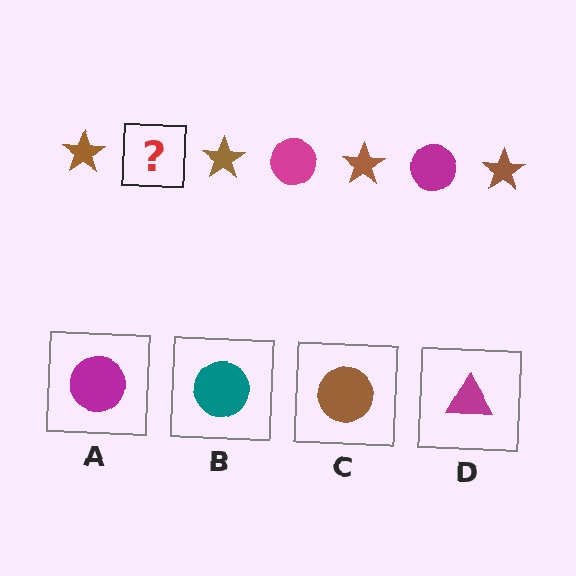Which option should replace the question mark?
Option A.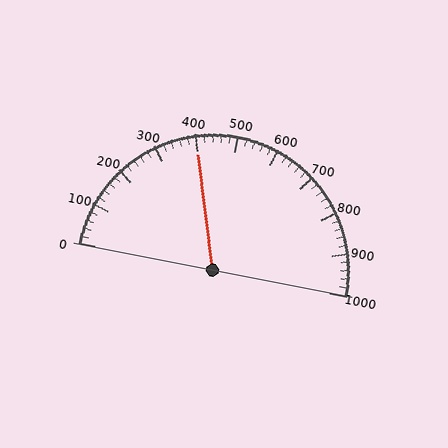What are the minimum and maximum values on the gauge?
The gauge ranges from 0 to 1000.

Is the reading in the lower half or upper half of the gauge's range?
The reading is in the lower half of the range (0 to 1000).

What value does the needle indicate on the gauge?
The needle indicates approximately 400.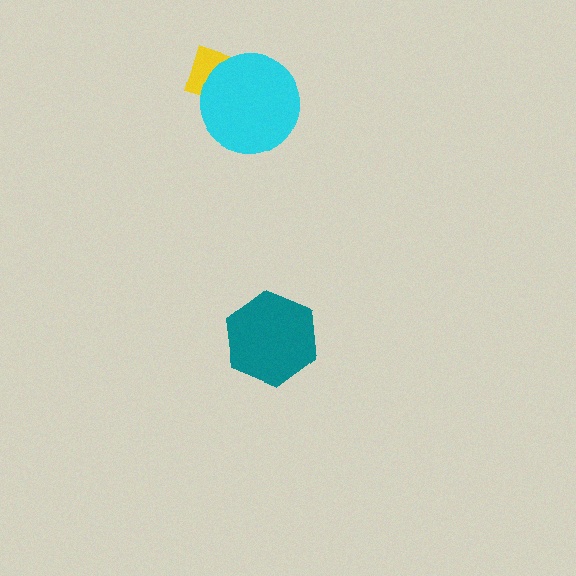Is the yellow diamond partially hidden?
Yes, it is partially covered by another shape.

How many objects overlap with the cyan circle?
1 object overlaps with the cyan circle.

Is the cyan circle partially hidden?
No, no other shape covers it.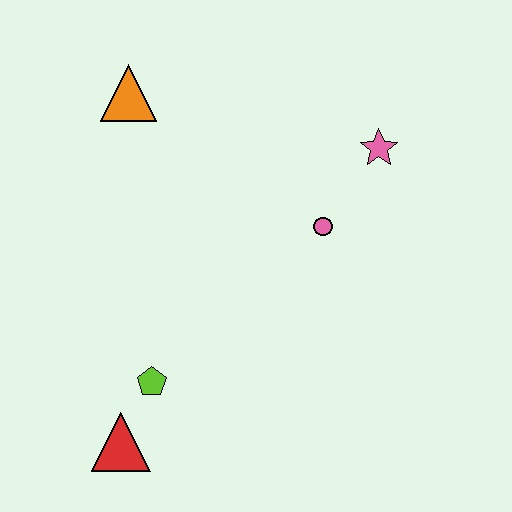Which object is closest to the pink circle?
The pink star is closest to the pink circle.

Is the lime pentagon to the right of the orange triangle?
Yes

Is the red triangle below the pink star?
Yes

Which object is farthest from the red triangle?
The pink star is farthest from the red triangle.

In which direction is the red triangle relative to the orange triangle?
The red triangle is below the orange triangle.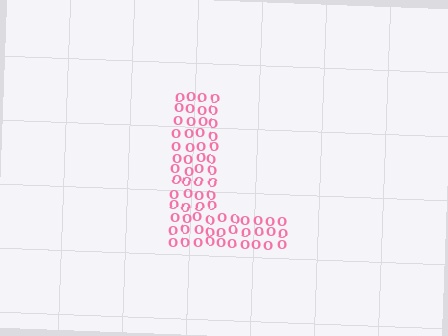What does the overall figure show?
The overall figure shows the letter L.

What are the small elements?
The small elements are letter O's.